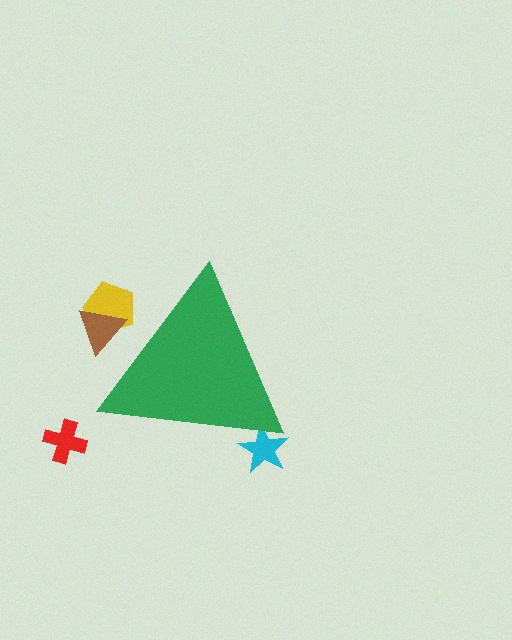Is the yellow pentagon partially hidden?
Yes, the yellow pentagon is partially hidden behind the green triangle.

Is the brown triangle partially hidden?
Yes, the brown triangle is partially hidden behind the green triangle.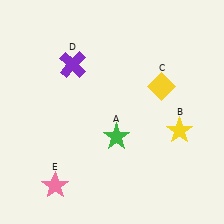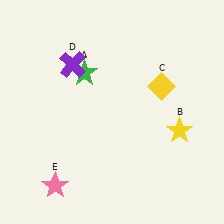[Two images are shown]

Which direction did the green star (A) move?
The green star (A) moved up.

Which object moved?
The green star (A) moved up.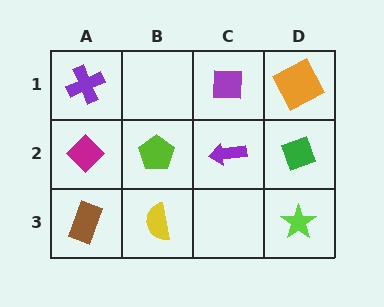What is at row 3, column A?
A brown rectangle.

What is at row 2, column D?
A green diamond.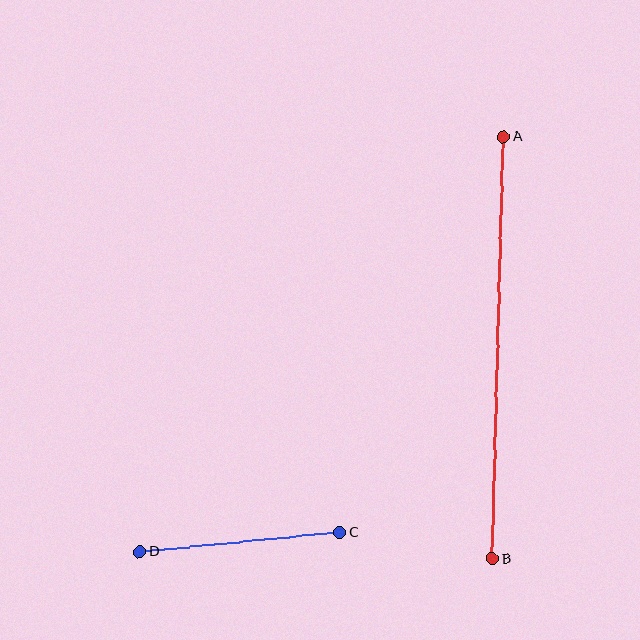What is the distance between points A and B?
The distance is approximately 422 pixels.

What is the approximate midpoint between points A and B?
The midpoint is at approximately (498, 347) pixels.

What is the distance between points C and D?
The distance is approximately 201 pixels.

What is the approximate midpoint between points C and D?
The midpoint is at approximately (240, 542) pixels.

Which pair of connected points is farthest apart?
Points A and B are farthest apart.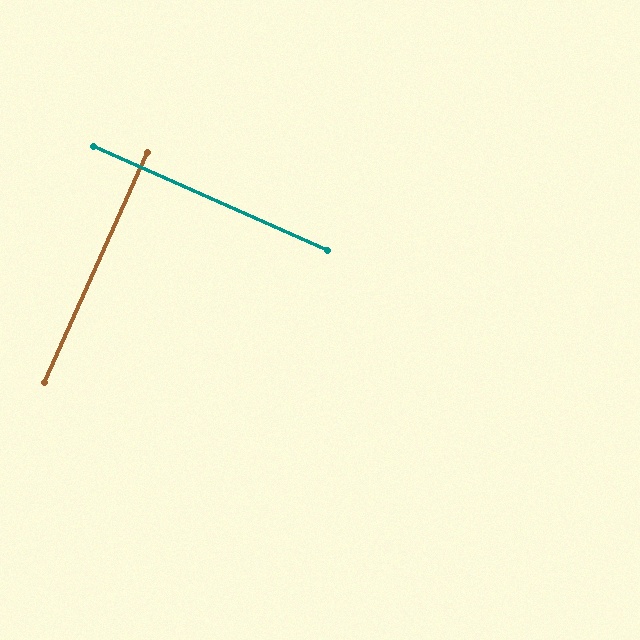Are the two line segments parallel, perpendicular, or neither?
Perpendicular — they meet at approximately 90°.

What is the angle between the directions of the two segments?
Approximately 90 degrees.